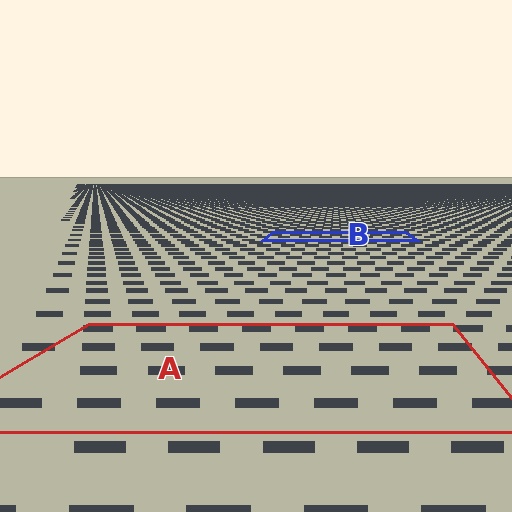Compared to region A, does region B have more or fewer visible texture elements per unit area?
Region B has more texture elements per unit area — they are packed more densely because it is farther away.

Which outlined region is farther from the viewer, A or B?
Region B is farther from the viewer — the texture elements inside it appear smaller and more densely packed.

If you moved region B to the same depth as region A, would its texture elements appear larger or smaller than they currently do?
They would appear larger. At a closer depth, the same texture elements are projected at a bigger on-screen size.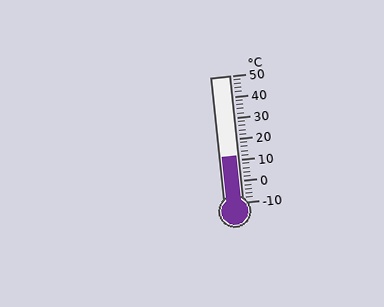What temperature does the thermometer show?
The thermometer shows approximately 12°C.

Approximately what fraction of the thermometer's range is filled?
The thermometer is filled to approximately 35% of its range.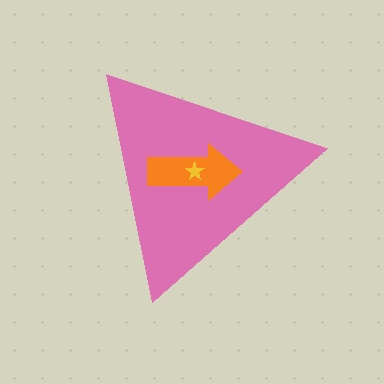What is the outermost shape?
The pink triangle.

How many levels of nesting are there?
3.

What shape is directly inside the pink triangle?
The orange arrow.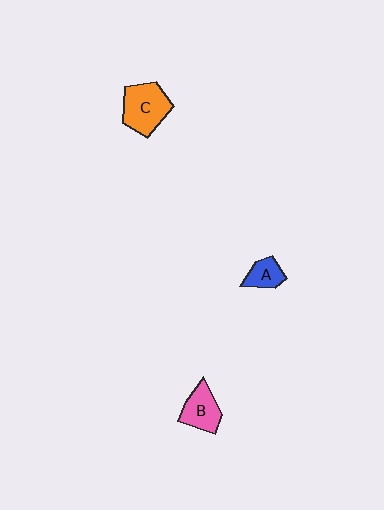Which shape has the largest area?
Shape C (orange).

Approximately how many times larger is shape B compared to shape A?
Approximately 1.5 times.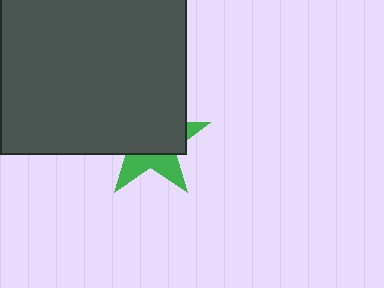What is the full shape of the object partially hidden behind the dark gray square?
The partially hidden object is a green star.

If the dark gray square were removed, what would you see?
You would see the complete green star.